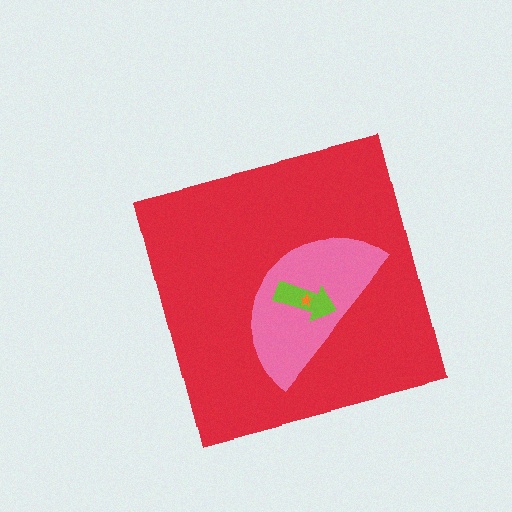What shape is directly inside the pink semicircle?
The lime arrow.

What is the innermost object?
The orange star.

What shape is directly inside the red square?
The pink semicircle.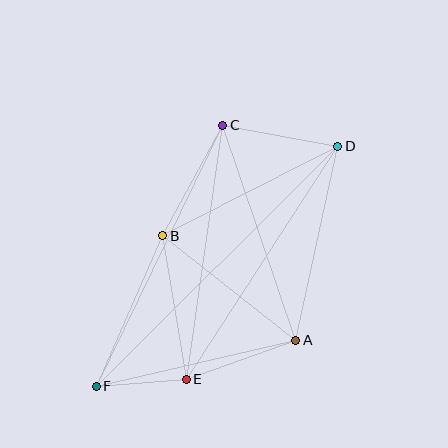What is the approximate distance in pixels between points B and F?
The distance between B and F is approximately 165 pixels.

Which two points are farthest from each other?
Points D and F are farthest from each other.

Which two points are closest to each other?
Points E and F are closest to each other.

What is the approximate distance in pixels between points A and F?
The distance between A and F is approximately 205 pixels.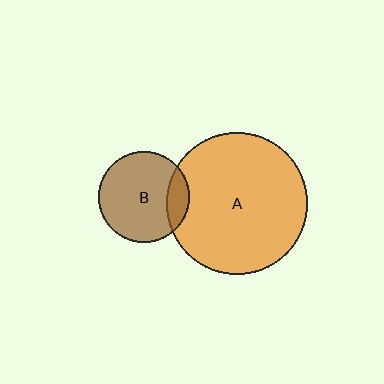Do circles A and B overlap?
Yes.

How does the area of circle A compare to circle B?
Approximately 2.4 times.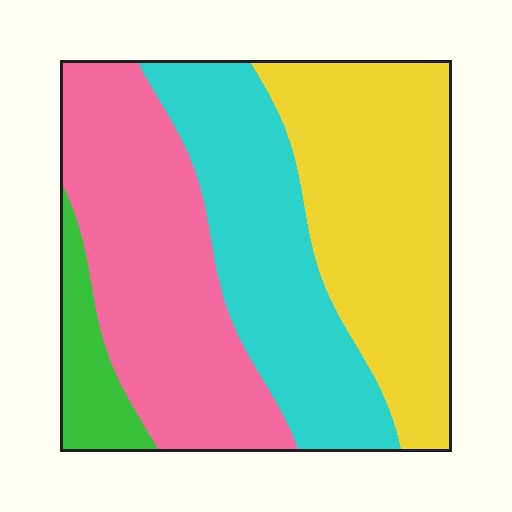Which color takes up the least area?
Green, at roughly 10%.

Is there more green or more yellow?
Yellow.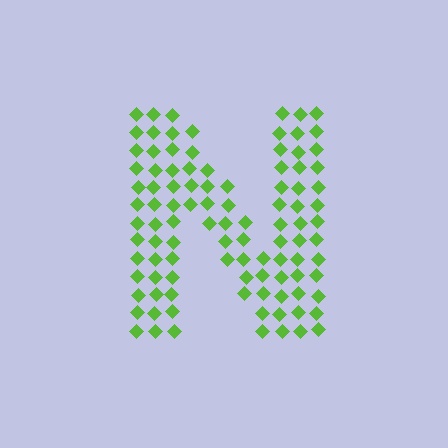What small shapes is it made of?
It is made of small diamonds.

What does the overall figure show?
The overall figure shows the letter N.